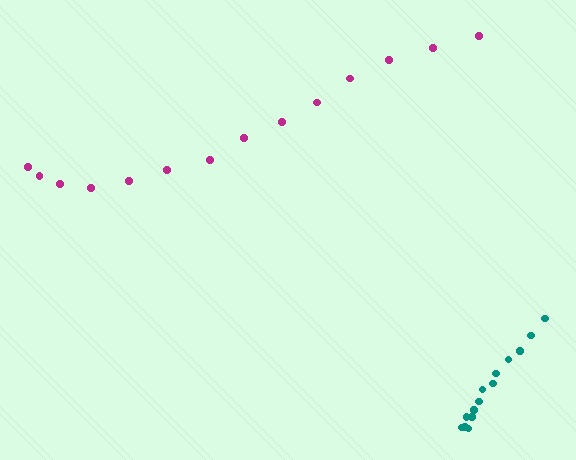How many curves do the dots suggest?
There are 2 distinct paths.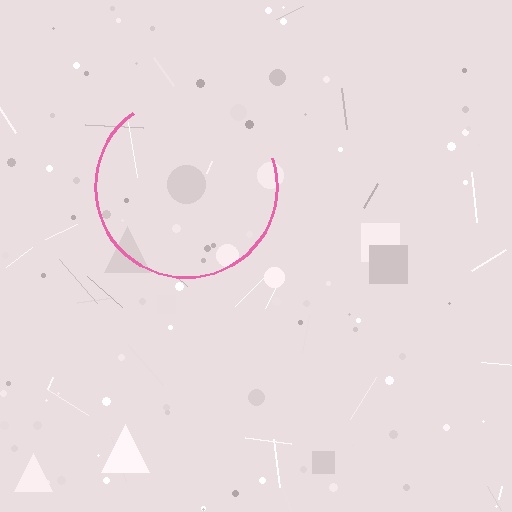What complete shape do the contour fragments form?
The contour fragments form a circle.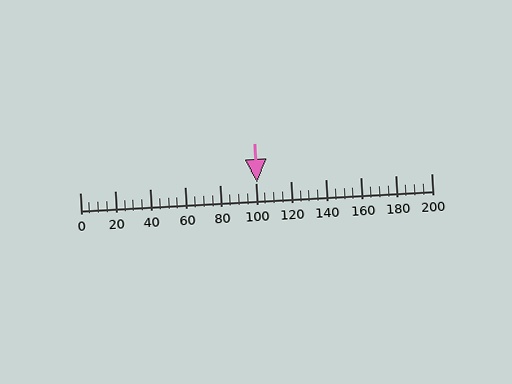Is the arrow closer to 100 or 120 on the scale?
The arrow is closer to 100.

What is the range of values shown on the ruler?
The ruler shows values from 0 to 200.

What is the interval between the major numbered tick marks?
The major tick marks are spaced 20 units apart.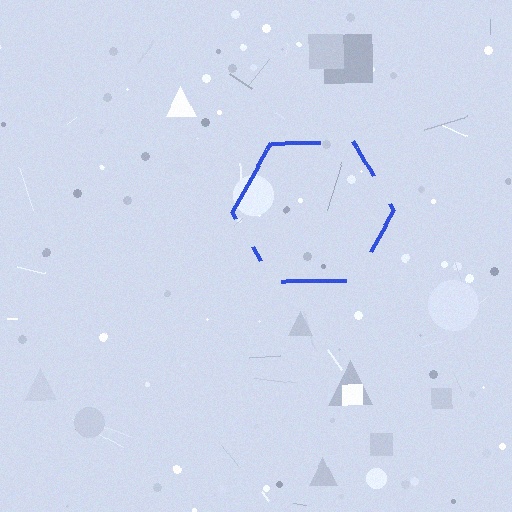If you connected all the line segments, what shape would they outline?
They would outline a hexagon.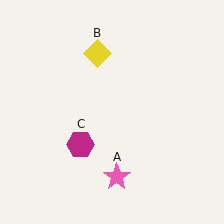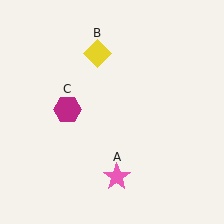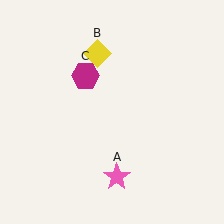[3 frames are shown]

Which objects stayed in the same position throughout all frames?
Pink star (object A) and yellow diamond (object B) remained stationary.